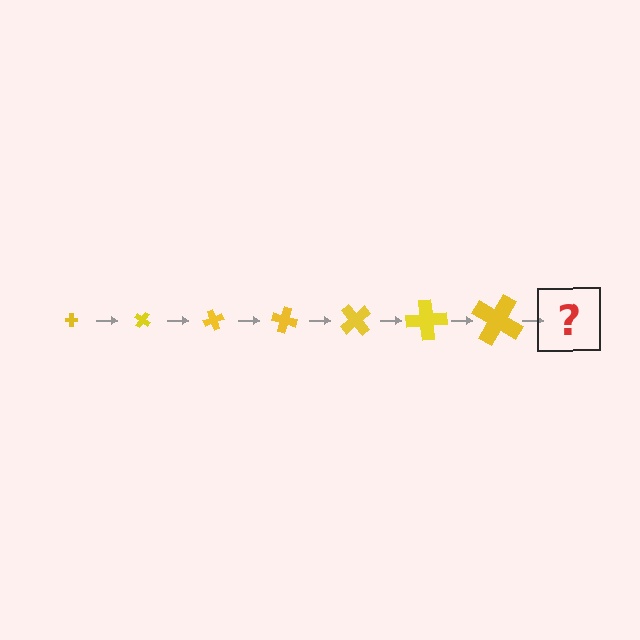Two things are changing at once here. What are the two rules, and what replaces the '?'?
The two rules are that the cross grows larger each step and it rotates 35 degrees each step. The '?' should be a cross, larger than the previous one and rotated 245 degrees from the start.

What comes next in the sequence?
The next element should be a cross, larger than the previous one and rotated 245 degrees from the start.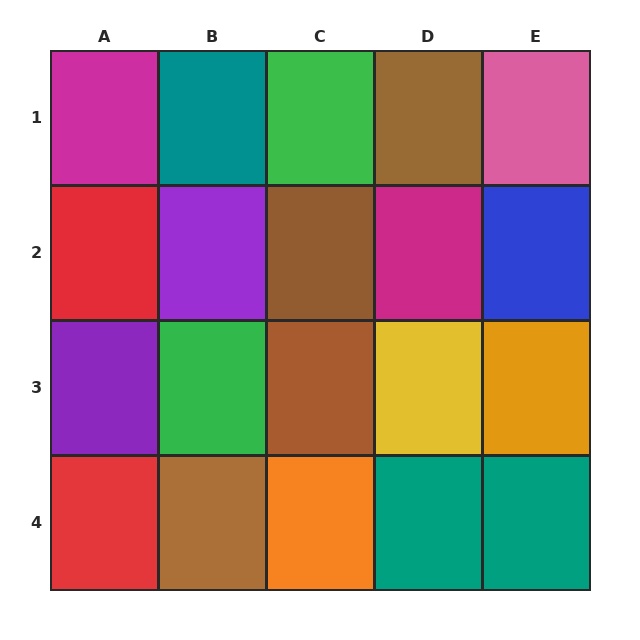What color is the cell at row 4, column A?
Red.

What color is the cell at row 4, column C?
Orange.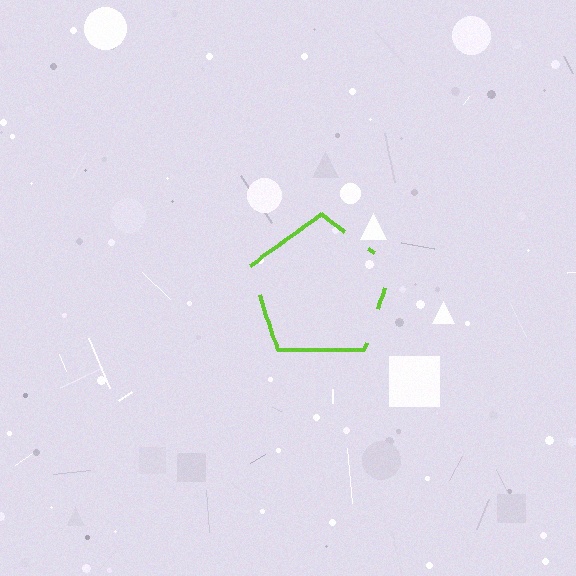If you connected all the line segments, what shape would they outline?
They would outline a pentagon.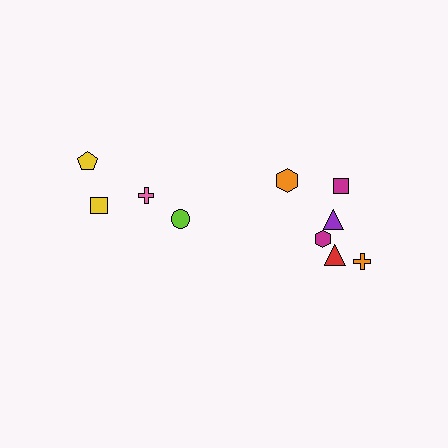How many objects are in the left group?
There are 4 objects.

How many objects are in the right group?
There are 6 objects.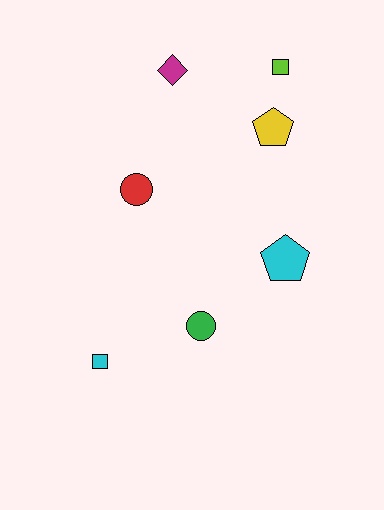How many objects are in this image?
There are 7 objects.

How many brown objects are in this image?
There are no brown objects.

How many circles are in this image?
There are 2 circles.